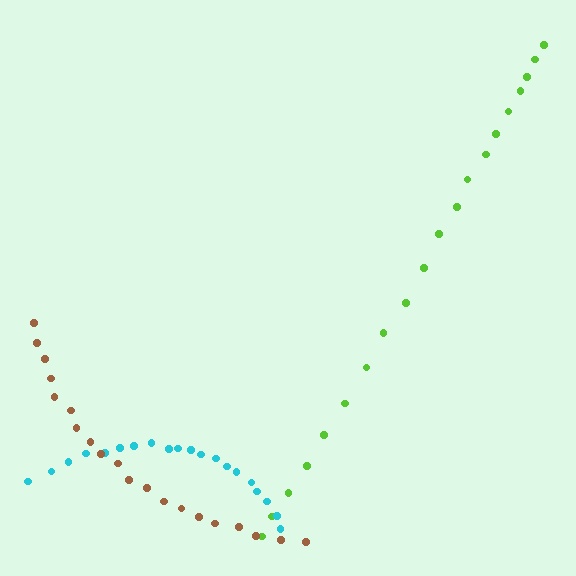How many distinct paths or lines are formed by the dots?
There are 3 distinct paths.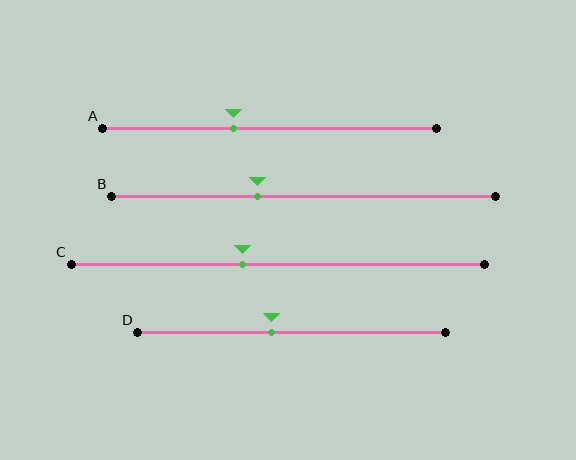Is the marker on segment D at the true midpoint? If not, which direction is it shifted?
No, the marker on segment D is shifted to the left by about 7% of the segment length.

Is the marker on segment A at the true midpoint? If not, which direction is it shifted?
No, the marker on segment A is shifted to the left by about 11% of the segment length.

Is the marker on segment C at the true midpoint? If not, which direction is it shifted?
No, the marker on segment C is shifted to the left by about 8% of the segment length.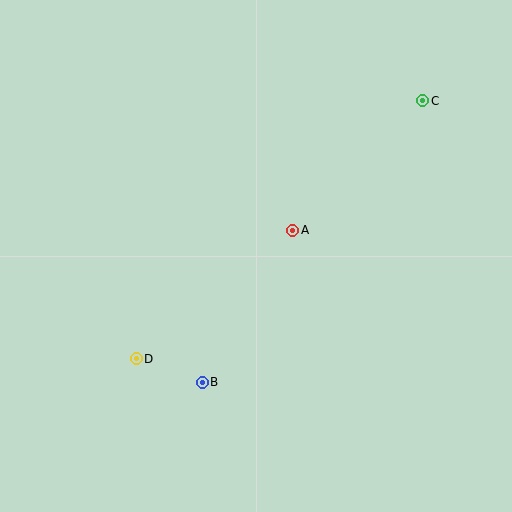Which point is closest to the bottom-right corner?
Point B is closest to the bottom-right corner.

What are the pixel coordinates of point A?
Point A is at (293, 230).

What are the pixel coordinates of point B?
Point B is at (202, 382).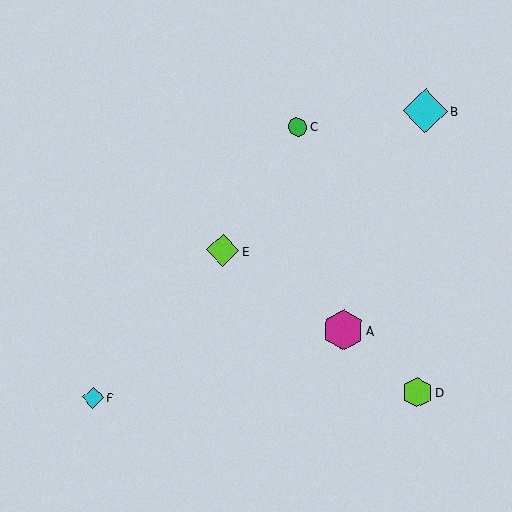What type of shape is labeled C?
Shape C is a green circle.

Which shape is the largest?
The cyan diamond (labeled B) is the largest.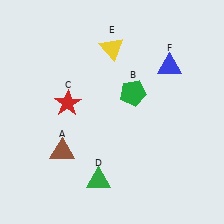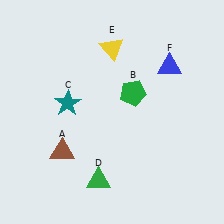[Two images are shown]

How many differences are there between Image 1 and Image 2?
There is 1 difference between the two images.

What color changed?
The star (C) changed from red in Image 1 to teal in Image 2.